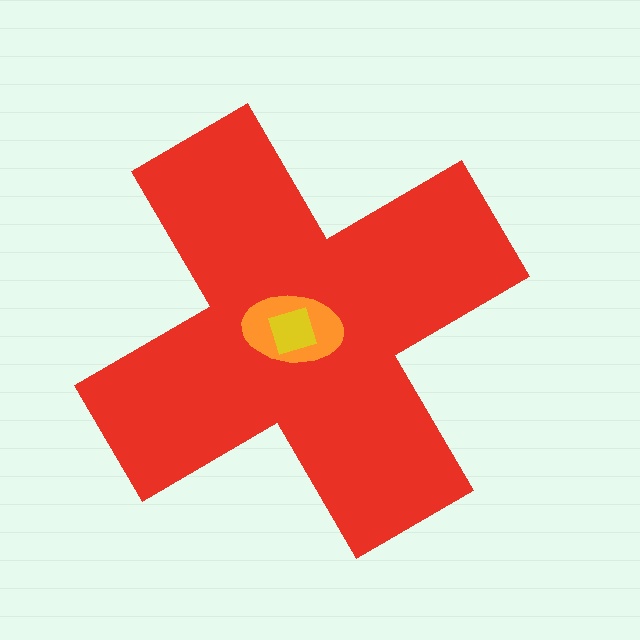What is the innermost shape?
The yellow square.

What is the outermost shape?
The red cross.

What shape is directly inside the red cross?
The orange ellipse.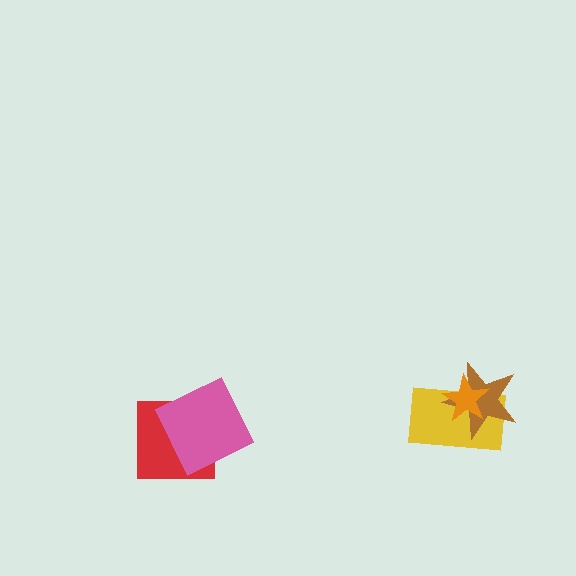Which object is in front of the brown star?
The orange star is in front of the brown star.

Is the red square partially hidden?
Yes, it is partially covered by another shape.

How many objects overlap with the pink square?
1 object overlaps with the pink square.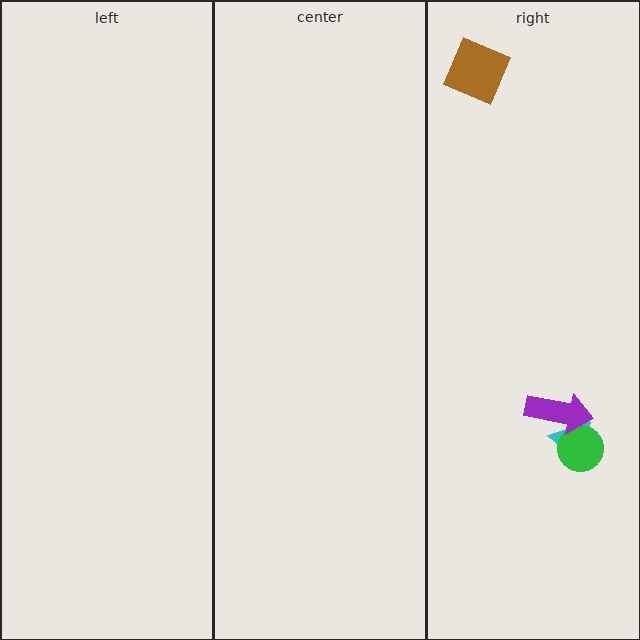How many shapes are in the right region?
4.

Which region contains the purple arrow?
The right region.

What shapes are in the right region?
The cyan triangle, the green circle, the purple arrow, the brown square.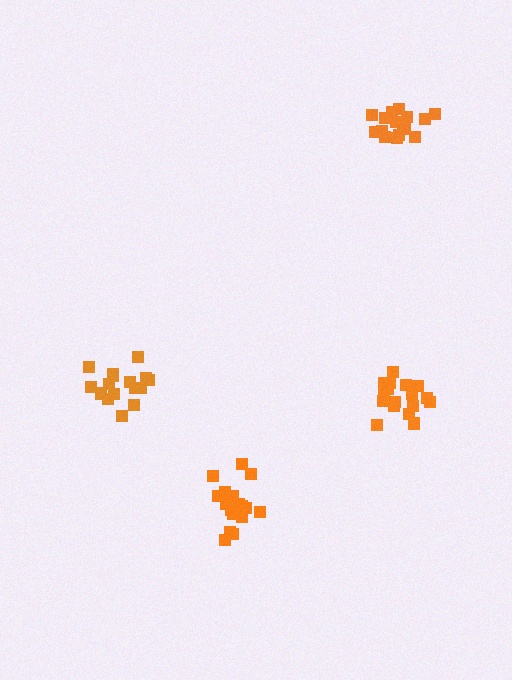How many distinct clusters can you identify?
There are 4 distinct clusters.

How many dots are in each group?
Group 1: 18 dots, Group 2: 16 dots, Group 3: 17 dots, Group 4: 18 dots (69 total).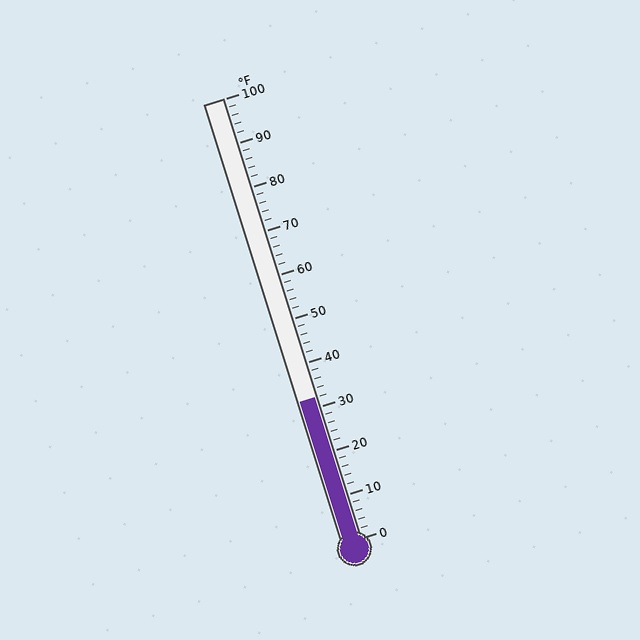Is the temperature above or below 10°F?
The temperature is above 10°F.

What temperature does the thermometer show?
The thermometer shows approximately 32°F.